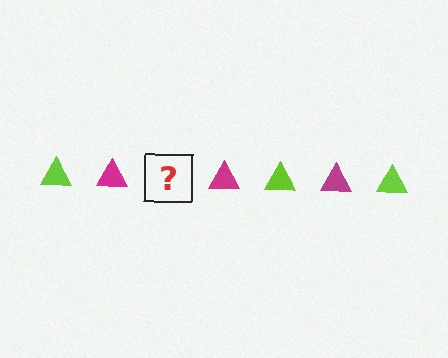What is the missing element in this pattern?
The missing element is a lime triangle.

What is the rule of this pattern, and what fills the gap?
The rule is that the pattern cycles through lime, magenta triangles. The gap should be filled with a lime triangle.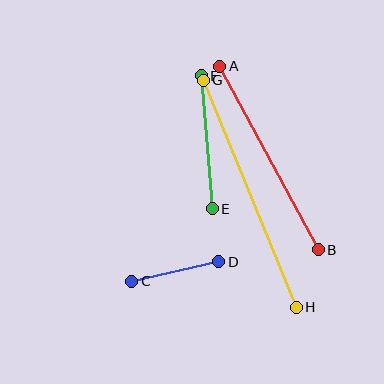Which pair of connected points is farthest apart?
Points G and H are farthest apart.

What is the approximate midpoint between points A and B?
The midpoint is at approximately (269, 158) pixels.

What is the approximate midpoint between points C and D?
The midpoint is at approximately (175, 272) pixels.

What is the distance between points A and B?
The distance is approximately 208 pixels.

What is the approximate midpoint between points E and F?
The midpoint is at approximately (207, 142) pixels.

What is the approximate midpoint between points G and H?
The midpoint is at approximately (250, 194) pixels.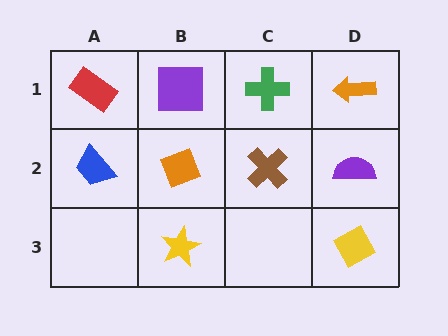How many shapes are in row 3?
2 shapes.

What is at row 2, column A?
A blue trapezoid.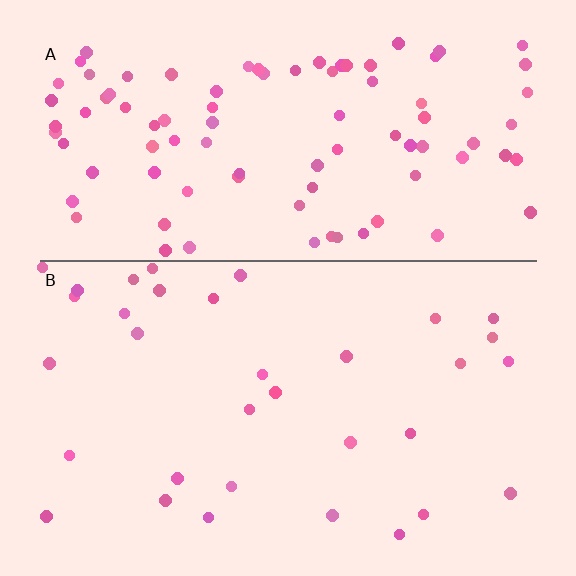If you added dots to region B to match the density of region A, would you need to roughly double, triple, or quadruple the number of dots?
Approximately triple.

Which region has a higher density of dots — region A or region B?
A (the top).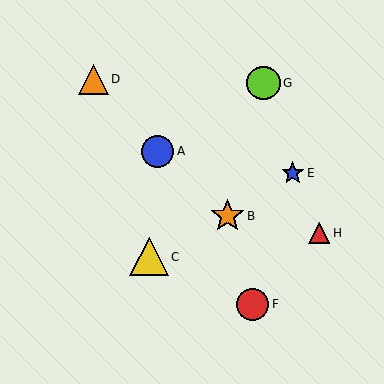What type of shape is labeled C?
Shape C is a yellow triangle.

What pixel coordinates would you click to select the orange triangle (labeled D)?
Click at (93, 79) to select the orange triangle D.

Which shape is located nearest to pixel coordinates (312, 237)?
The red triangle (labeled H) at (319, 233) is nearest to that location.